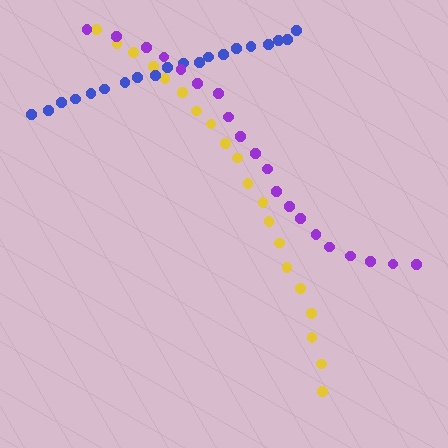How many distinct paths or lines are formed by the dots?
There are 3 distinct paths.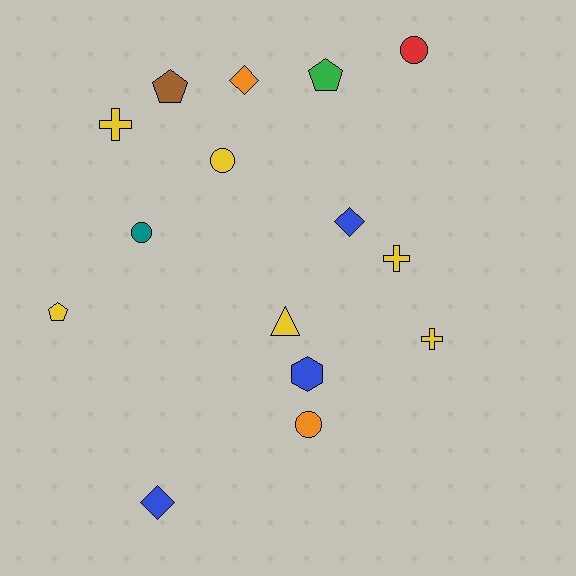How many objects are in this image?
There are 15 objects.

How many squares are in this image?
There are no squares.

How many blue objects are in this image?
There are 3 blue objects.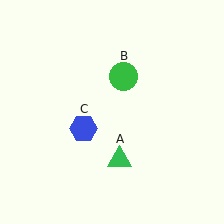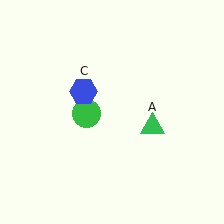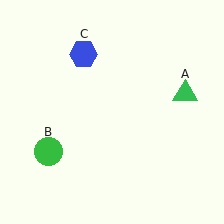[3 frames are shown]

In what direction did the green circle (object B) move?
The green circle (object B) moved down and to the left.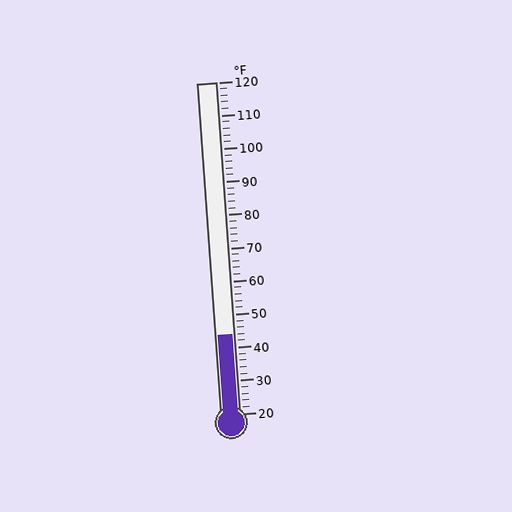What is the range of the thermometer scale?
The thermometer scale ranges from 20°F to 120°F.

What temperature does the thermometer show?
The thermometer shows approximately 44°F.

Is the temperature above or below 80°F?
The temperature is below 80°F.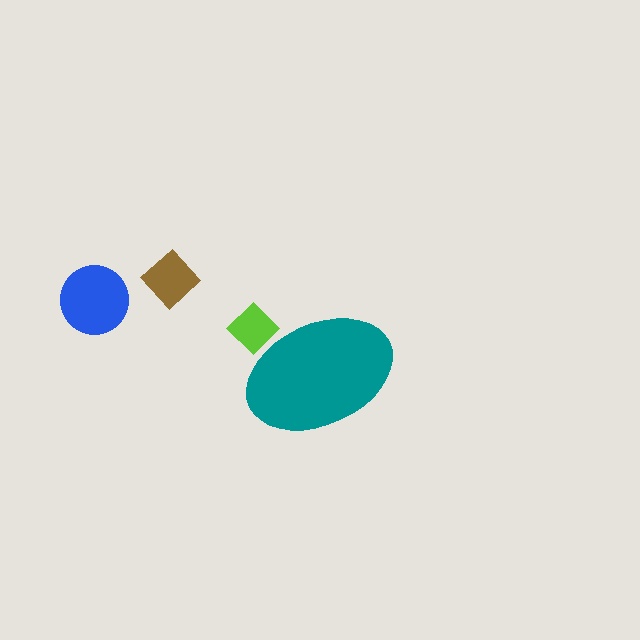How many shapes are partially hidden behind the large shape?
1 shape is partially hidden.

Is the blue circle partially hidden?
No, the blue circle is fully visible.